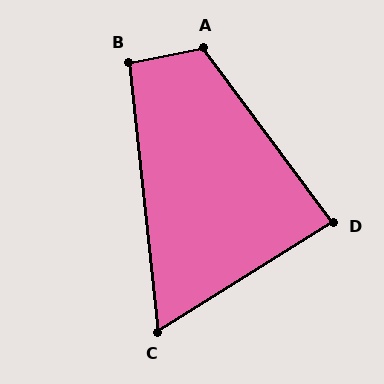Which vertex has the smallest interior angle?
C, at approximately 64 degrees.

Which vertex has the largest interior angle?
A, at approximately 116 degrees.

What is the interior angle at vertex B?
Approximately 95 degrees (approximately right).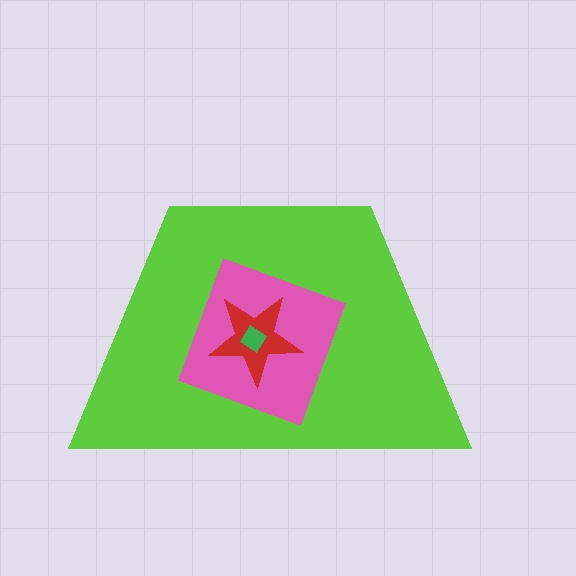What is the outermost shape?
The lime trapezoid.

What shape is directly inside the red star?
The green diamond.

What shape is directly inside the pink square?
The red star.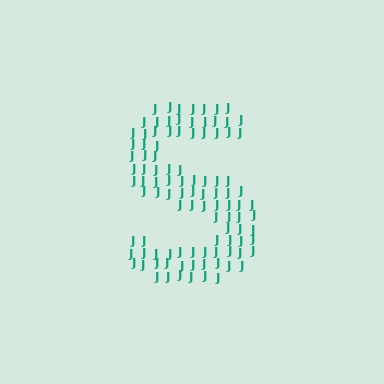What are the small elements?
The small elements are letter J's.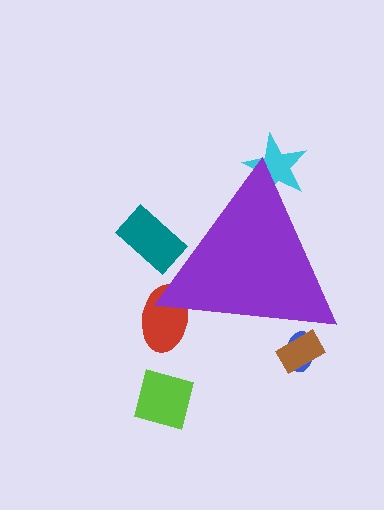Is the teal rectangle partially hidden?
Yes, the teal rectangle is partially hidden behind the purple triangle.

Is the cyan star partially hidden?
Yes, the cyan star is partially hidden behind the purple triangle.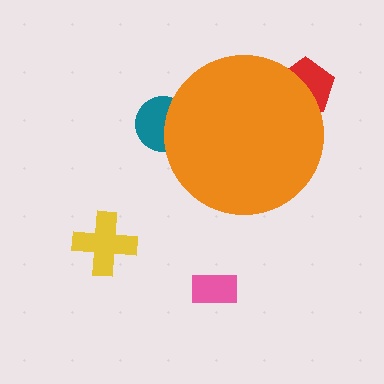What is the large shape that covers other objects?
An orange circle.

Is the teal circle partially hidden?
Yes, the teal circle is partially hidden behind the orange circle.